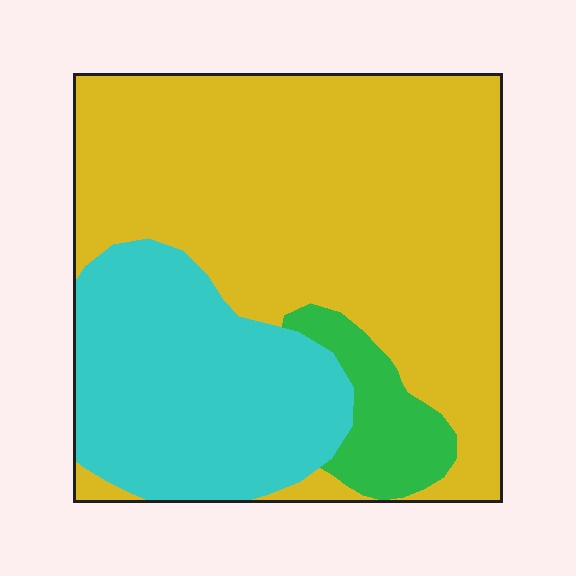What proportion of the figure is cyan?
Cyan takes up between a quarter and a half of the figure.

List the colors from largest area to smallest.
From largest to smallest: yellow, cyan, green.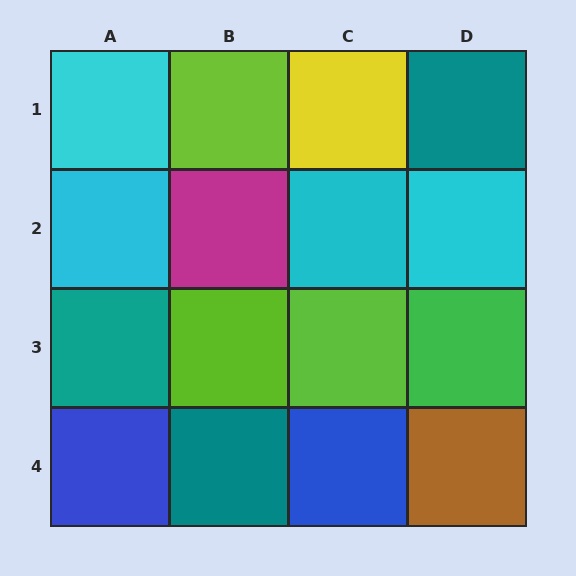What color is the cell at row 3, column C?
Lime.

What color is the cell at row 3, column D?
Green.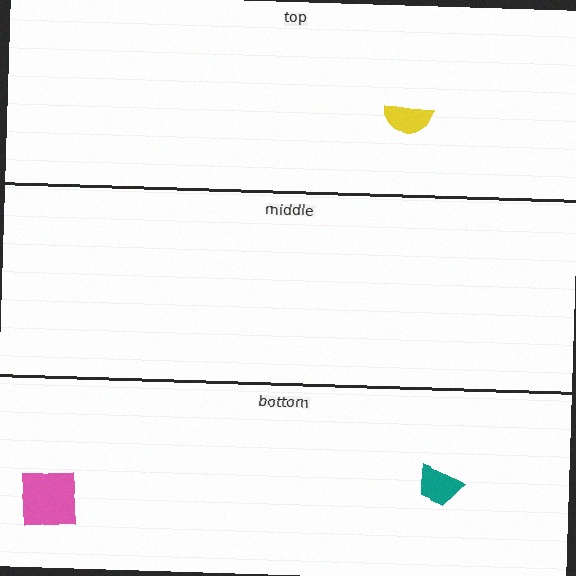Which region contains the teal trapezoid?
The bottom region.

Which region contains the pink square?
The bottom region.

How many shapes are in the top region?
1.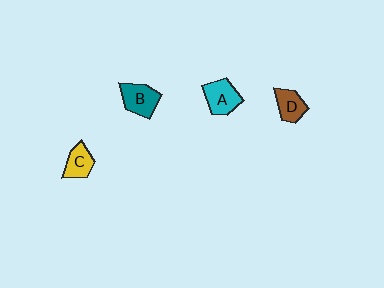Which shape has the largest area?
Shape A (cyan).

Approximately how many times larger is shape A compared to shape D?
Approximately 1.3 times.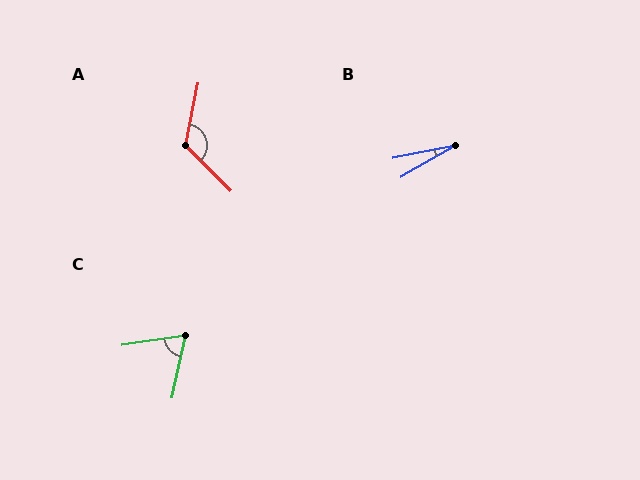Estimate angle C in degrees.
Approximately 69 degrees.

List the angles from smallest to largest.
B (19°), C (69°), A (123°).